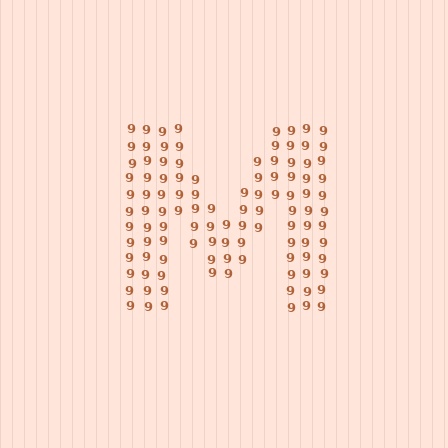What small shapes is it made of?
It is made of small digit 9's.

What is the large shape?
The large shape is the letter M.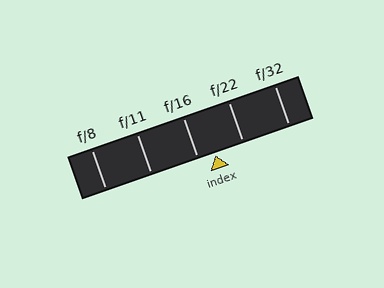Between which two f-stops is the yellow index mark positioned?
The index mark is between f/16 and f/22.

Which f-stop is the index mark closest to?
The index mark is closest to f/16.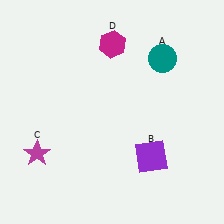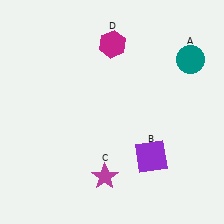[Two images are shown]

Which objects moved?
The objects that moved are: the teal circle (A), the magenta star (C).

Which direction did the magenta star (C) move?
The magenta star (C) moved right.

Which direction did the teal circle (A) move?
The teal circle (A) moved right.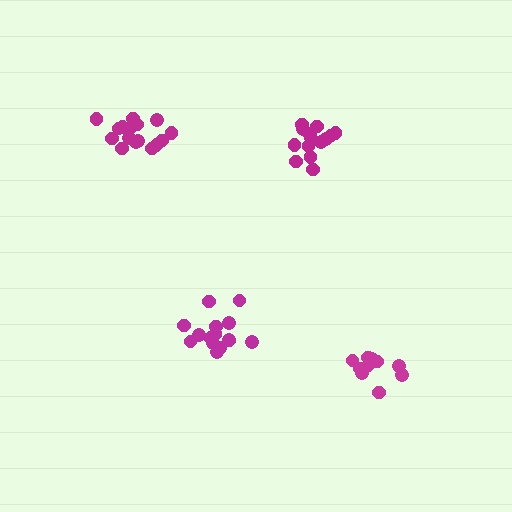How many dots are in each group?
Group 1: 14 dots, Group 2: 10 dots, Group 3: 16 dots, Group 4: 16 dots (56 total).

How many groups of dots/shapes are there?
There are 4 groups.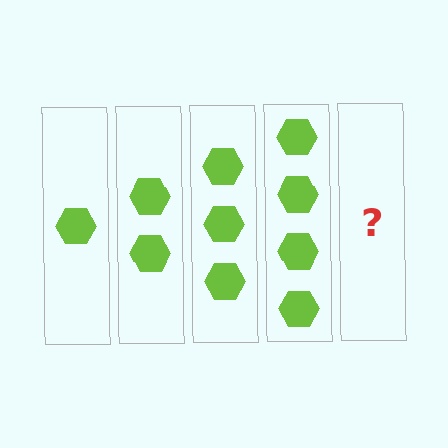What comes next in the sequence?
The next element should be 5 hexagons.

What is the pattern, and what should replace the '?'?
The pattern is that each step adds one more hexagon. The '?' should be 5 hexagons.